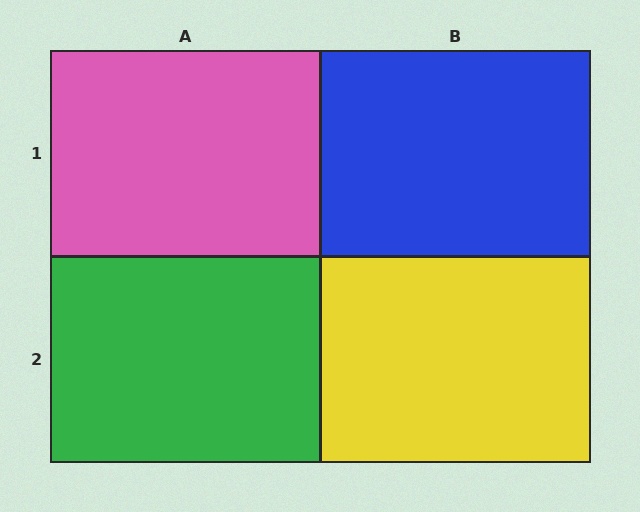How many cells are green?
1 cell is green.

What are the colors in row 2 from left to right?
Green, yellow.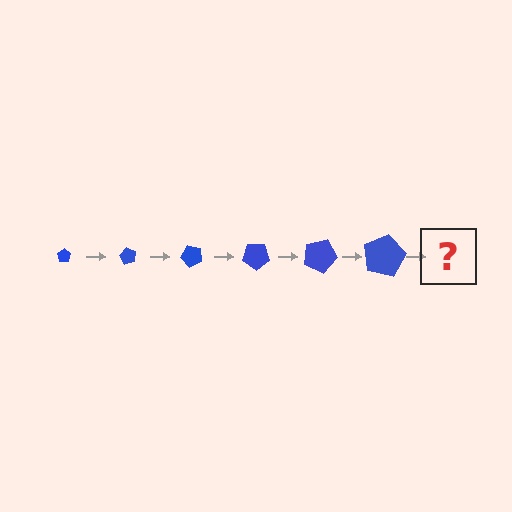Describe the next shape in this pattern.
It should be a pentagon, larger than the previous one and rotated 360 degrees from the start.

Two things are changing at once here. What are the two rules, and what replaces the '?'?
The two rules are that the pentagon grows larger each step and it rotates 60 degrees each step. The '?' should be a pentagon, larger than the previous one and rotated 360 degrees from the start.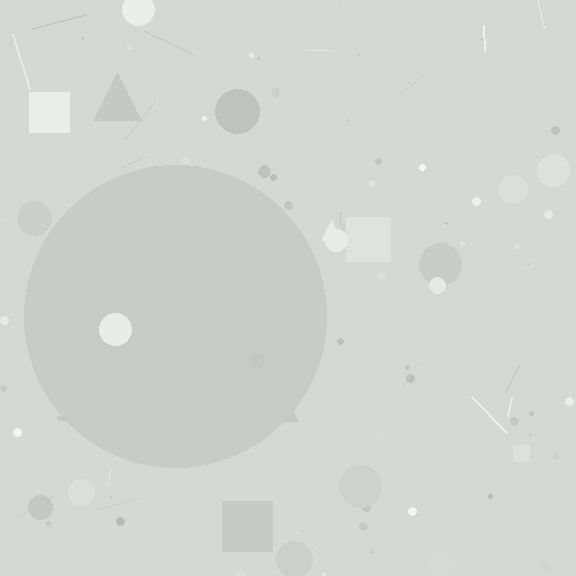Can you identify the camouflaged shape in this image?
The camouflaged shape is a circle.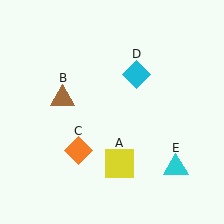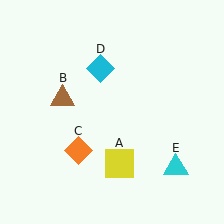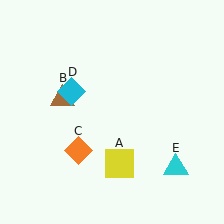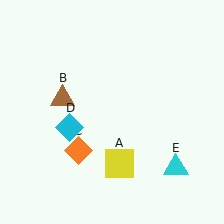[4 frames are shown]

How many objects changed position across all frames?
1 object changed position: cyan diamond (object D).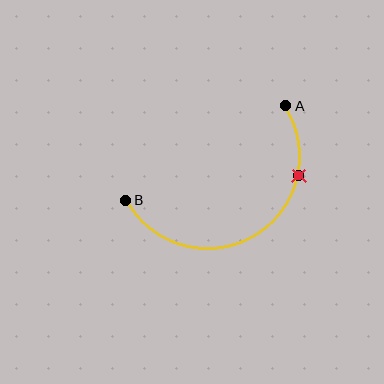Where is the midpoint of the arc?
The arc midpoint is the point on the curve farthest from the straight line joining A and B. It sits below that line.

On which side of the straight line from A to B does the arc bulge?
The arc bulges below the straight line connecting A and B.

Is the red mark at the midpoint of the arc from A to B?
No. The red mark lies on the arc but is closer to endpoint A. The arc midpoint would be at the point on the curve equidistant along the arc from both A and B.